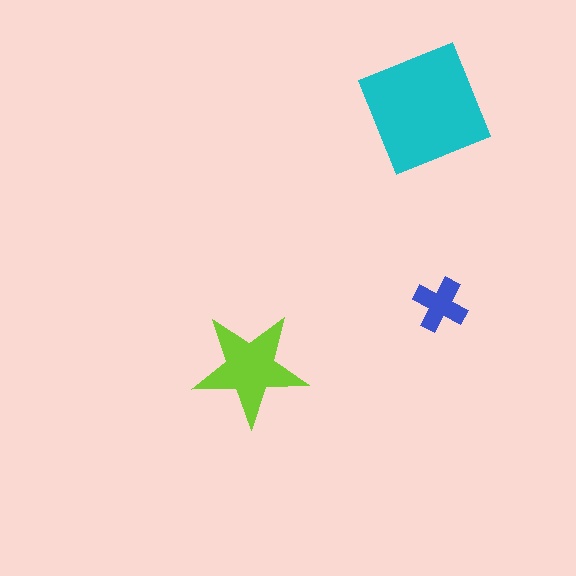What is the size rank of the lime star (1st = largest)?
2nd.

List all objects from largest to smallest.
The cyan square, the lime star, the blue cross.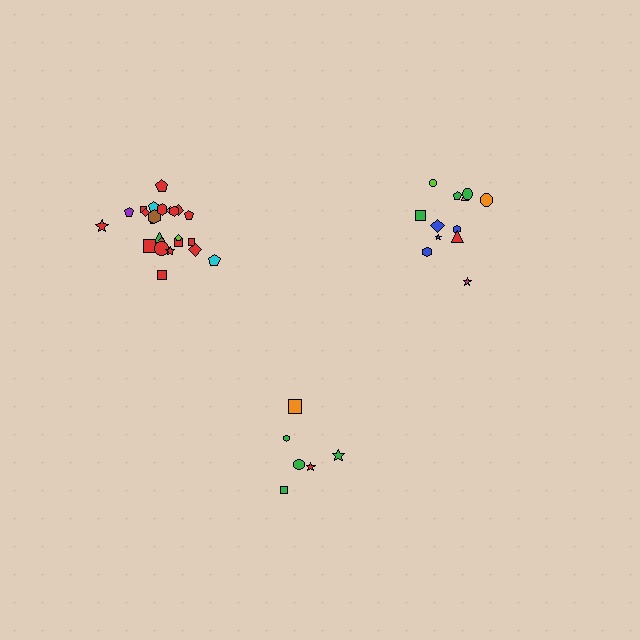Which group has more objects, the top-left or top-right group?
The top-left group.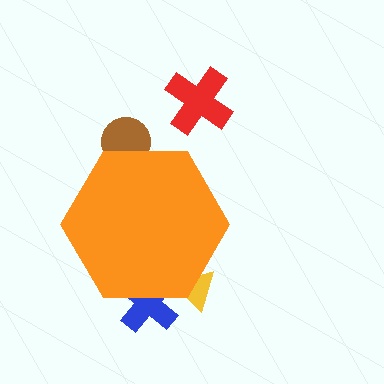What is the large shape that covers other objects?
An orange hexagon.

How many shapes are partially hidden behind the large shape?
3 shapes are partially hidden.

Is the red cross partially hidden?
No, the red cross is fully visible.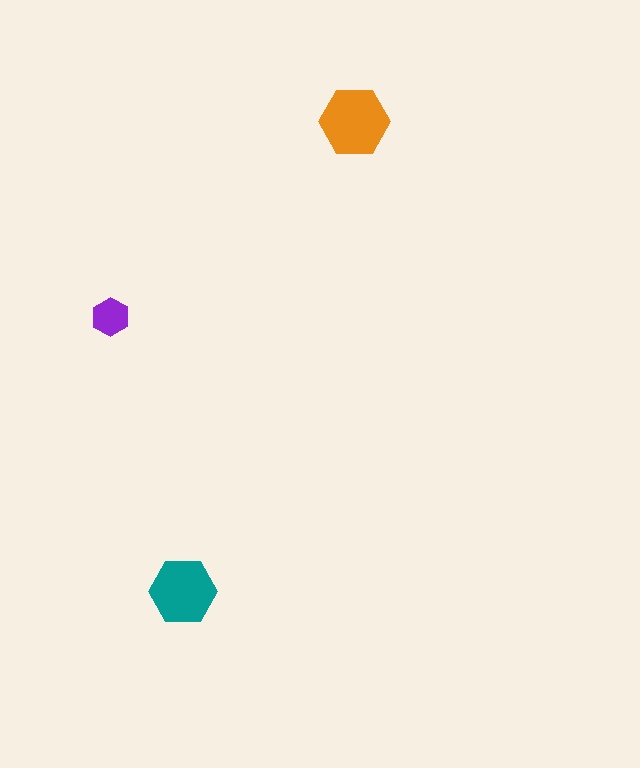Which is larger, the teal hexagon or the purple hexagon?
The teal one.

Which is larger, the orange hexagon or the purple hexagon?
The orange one.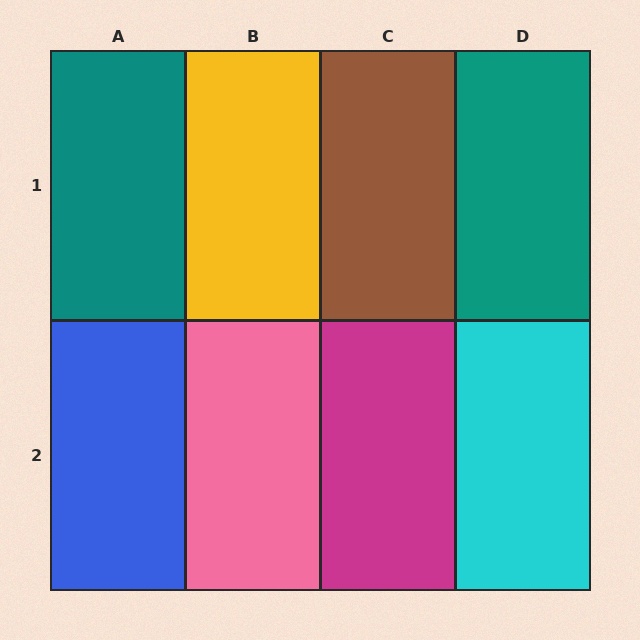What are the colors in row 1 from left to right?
Teal, yellow, brown, teal.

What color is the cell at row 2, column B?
Pink.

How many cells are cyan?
1 cell is cyan.